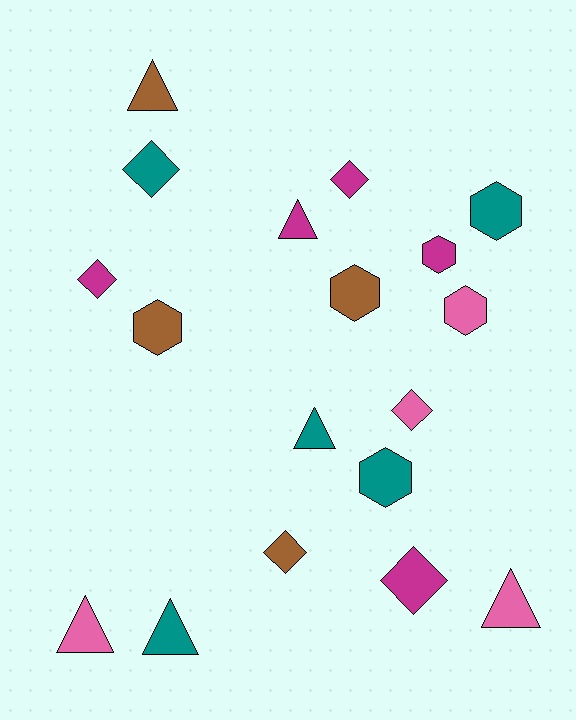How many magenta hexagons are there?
There is 1 magenta hexagon.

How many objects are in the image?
There are 18 objects.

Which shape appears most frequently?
Hexagon, with 6 objects.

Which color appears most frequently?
Teal, with 5 objects.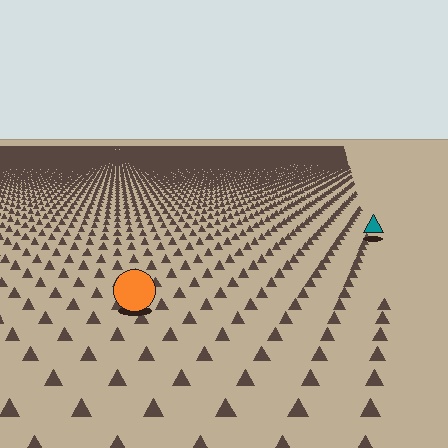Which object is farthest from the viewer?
The teal triangle is farthest from the viewer. It appears smaller and the ground texture around it is denser.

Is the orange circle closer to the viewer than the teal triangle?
Yes. The orange circle is closer — you can tell from the texture gradient: the ground texture is coarser near it.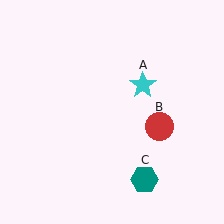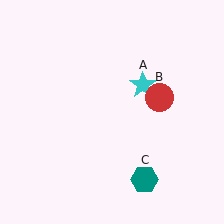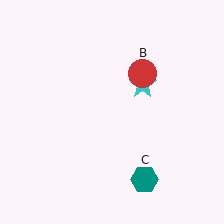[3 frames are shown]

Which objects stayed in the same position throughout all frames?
Cyan star (object A) and teal hexagon (object C) remained stationary.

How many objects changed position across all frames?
1 object changed position: red circle (object B).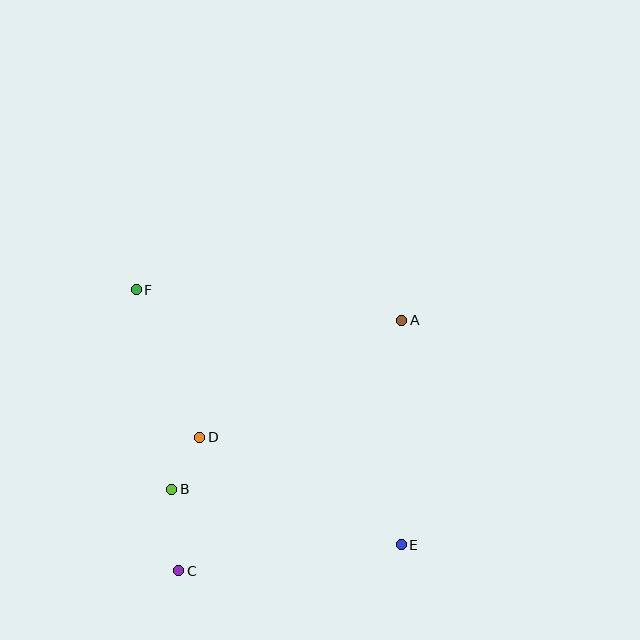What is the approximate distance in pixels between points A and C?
The distance between A and C is approximately 335 pixels.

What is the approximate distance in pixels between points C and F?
The distance between C and F is approximately 284 pixels.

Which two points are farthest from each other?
Points E and F are farthest from each other.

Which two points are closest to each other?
Points B and D are closest to each other.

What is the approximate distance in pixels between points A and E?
The distance between A and E is approximately 224 pixels.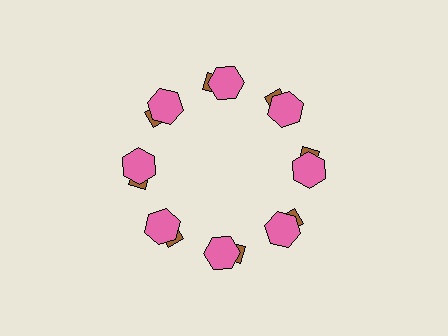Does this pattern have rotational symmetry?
Yes, this pattern has 8-fold rotational symmetry. It looks the same after rotating 45 degrees around the center.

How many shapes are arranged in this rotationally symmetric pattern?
There are 16 shapes, arranged in 8 groups of 2.